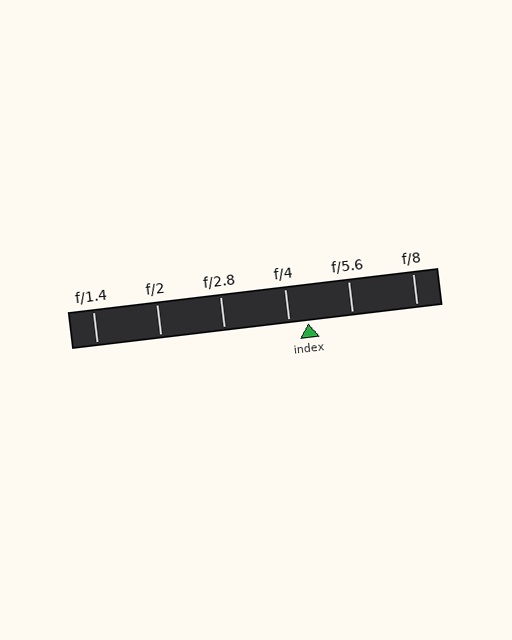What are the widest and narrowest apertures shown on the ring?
The widest aperture shown is f/1.4 and the narrowest is f/8.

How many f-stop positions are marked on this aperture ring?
There are 6 f-stop positions marked.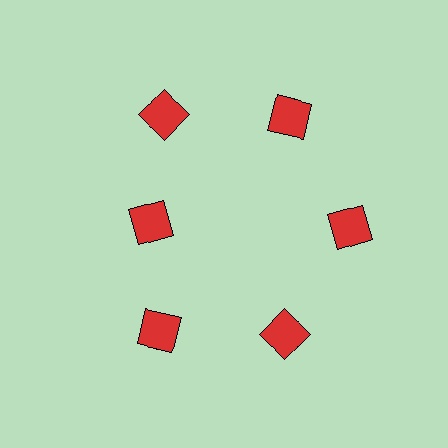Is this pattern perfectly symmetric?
No. The 6 red squares are arranged in a ring, but one element near the 9 o'clock position is pulled inward toward the center, breaking the 6-fold rotational symmetry.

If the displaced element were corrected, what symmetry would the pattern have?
It would have 6-fold rotational symmetry — the pattern would map onto itself every 60 degrees.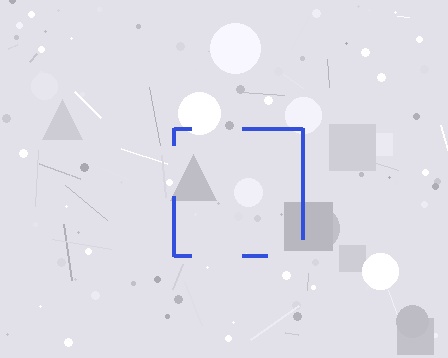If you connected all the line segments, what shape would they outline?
They would outline a square.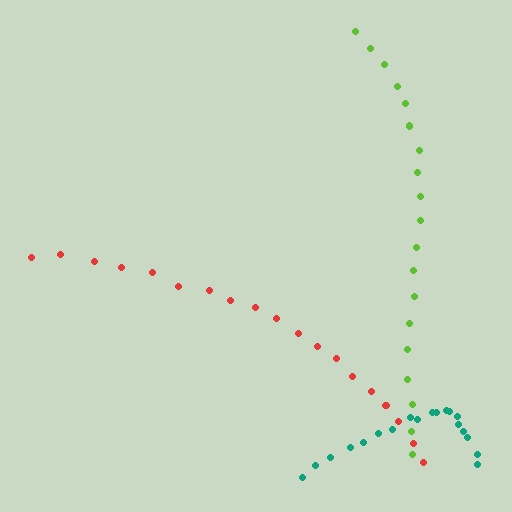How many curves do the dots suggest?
There are 3 distinct paths.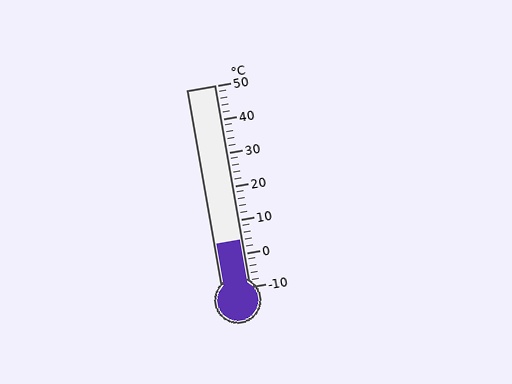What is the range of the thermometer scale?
The thermometer scale ranges from -10°C to 50°C.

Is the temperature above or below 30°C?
The temperature is below 30°C.